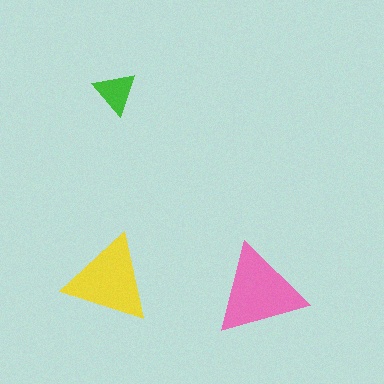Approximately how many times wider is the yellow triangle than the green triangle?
About 2 times wider.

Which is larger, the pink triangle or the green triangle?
The pink one.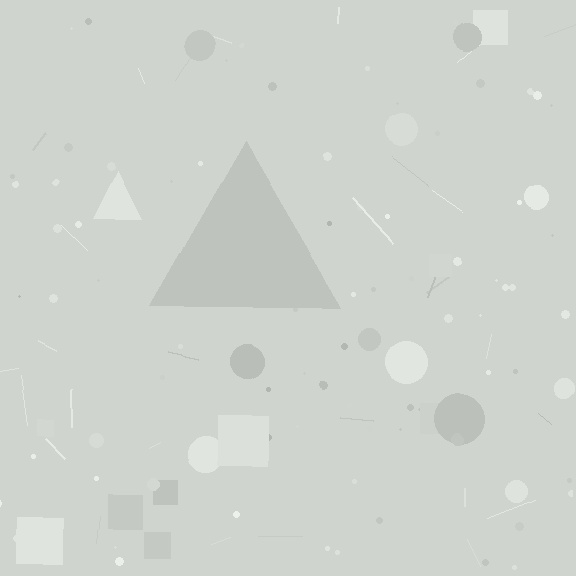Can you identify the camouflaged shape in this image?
The camouflaged shape is a triangle.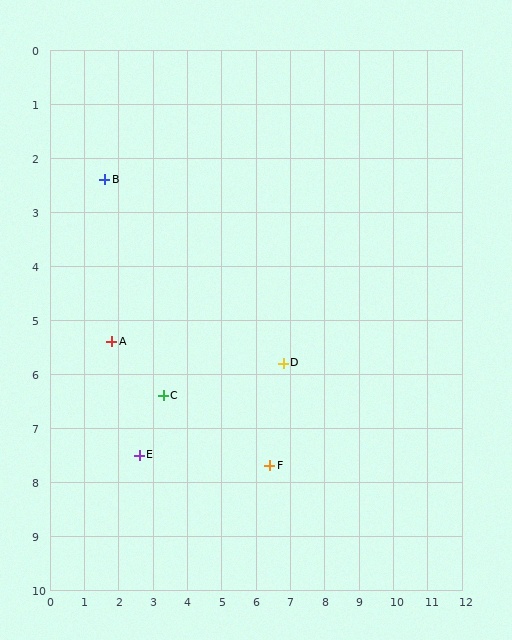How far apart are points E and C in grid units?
Points E and C are about 1.3 grid units apart.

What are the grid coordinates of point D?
Point D is at approximately (6.8, 5.8).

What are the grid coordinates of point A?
Point A is at approximately (1.8, 5.4).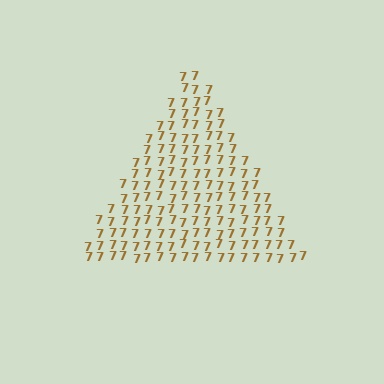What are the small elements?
The small elements are digit 7's.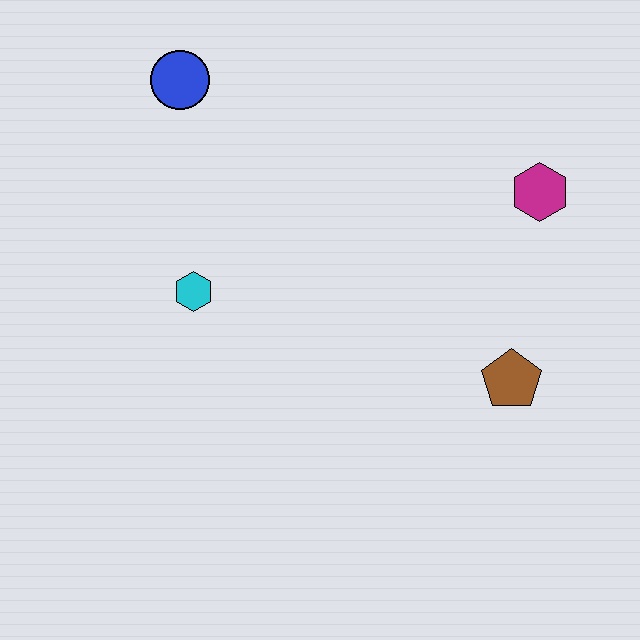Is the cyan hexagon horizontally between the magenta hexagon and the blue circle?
Yes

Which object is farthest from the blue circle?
The brown pentagon is farthest from the blue circle.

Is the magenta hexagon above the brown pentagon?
Yes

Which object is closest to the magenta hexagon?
The brown pentagon is closest to the magenta hexagon.